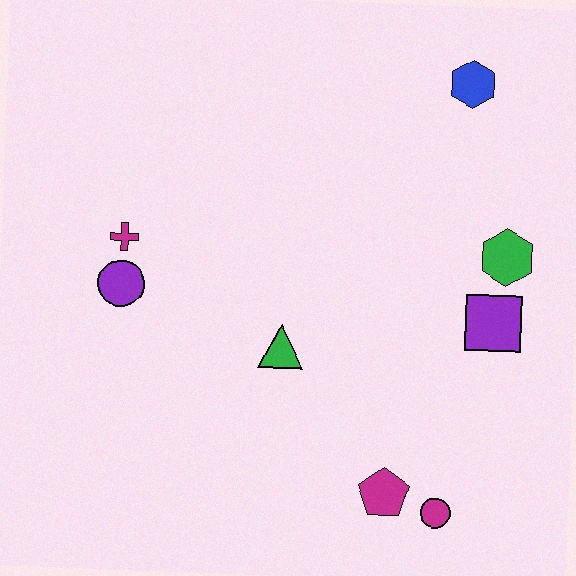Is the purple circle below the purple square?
No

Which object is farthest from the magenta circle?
The blue hexagon is farthest from the magenta circle.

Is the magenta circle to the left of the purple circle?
No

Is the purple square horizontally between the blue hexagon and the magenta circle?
No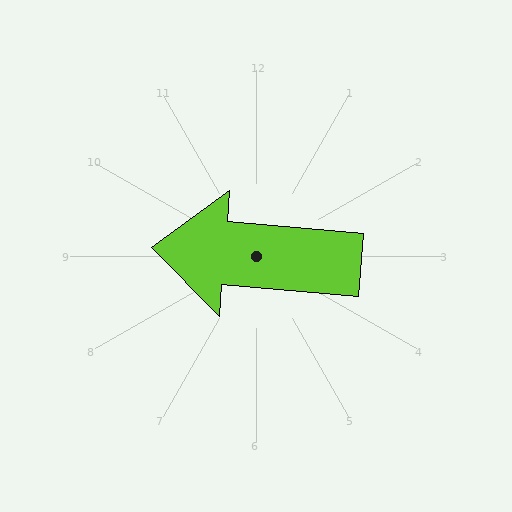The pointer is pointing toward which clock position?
Roughly 9 o'clock.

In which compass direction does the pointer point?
West.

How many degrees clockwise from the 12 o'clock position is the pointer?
Approximately 275 degrees.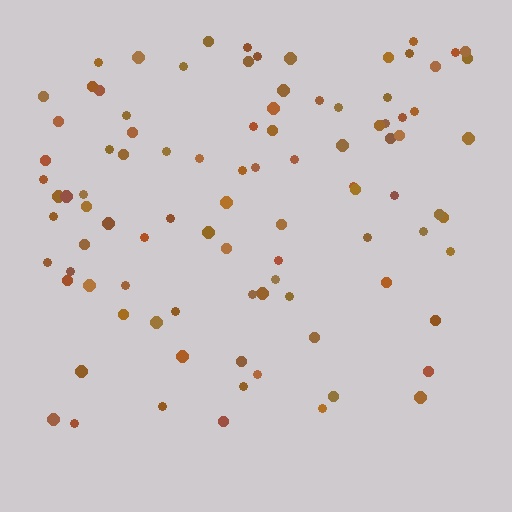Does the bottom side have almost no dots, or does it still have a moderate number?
Still a moderate number, just noticeably fewer than the top.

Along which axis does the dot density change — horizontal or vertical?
Vertical.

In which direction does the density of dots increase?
From bottom to top, with the top side densest.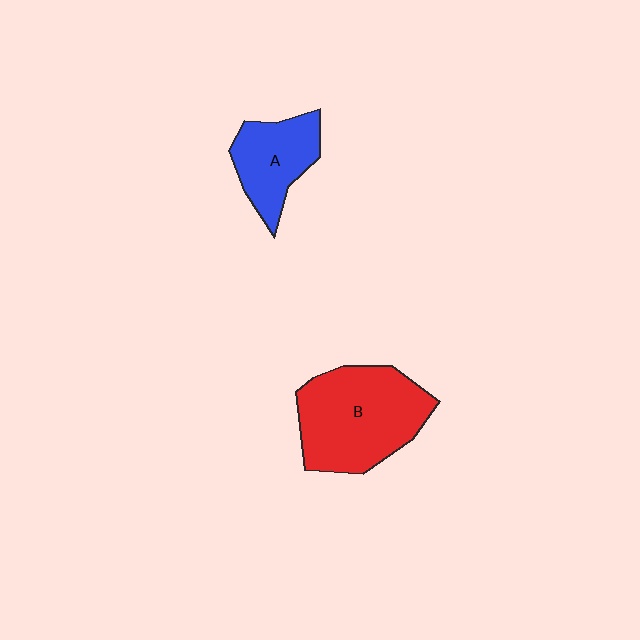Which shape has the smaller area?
Shape A (blue).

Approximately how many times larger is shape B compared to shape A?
Approximately 1.8 times.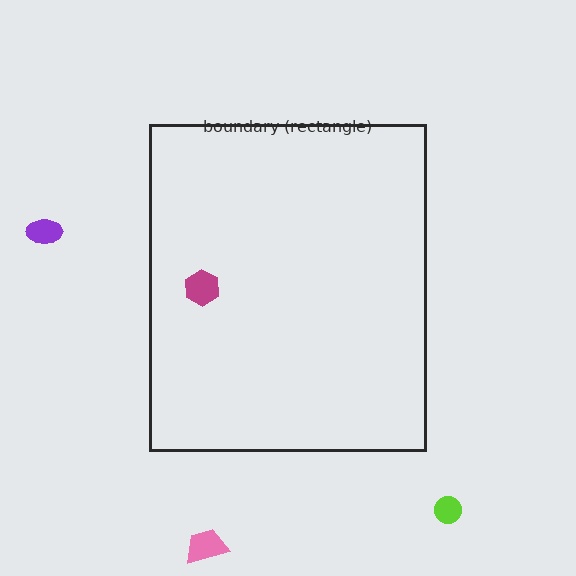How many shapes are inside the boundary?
1 inside, 3 outside.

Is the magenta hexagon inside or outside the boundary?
Inside.